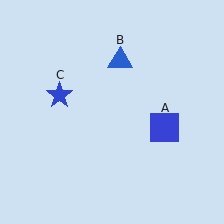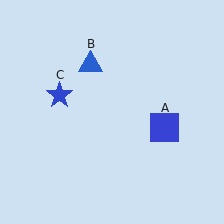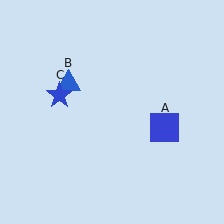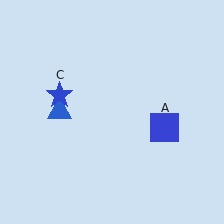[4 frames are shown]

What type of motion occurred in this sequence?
The blue triangle (object B) rotated counterclockwise around the center of the scene.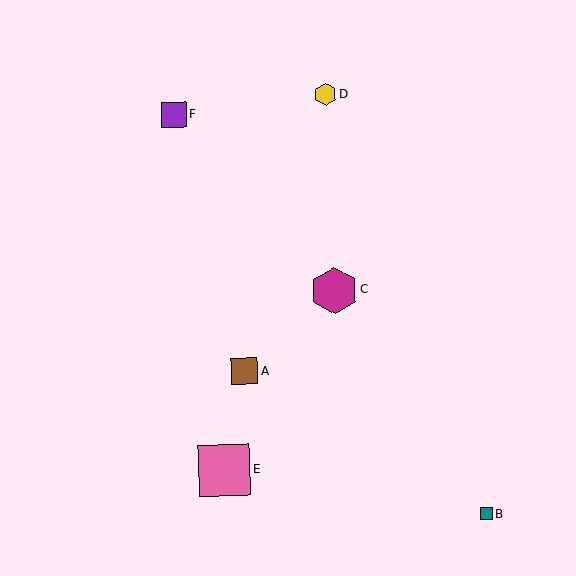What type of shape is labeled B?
Shape B is a teal square.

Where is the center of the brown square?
The center of the brown square is at (245, 371).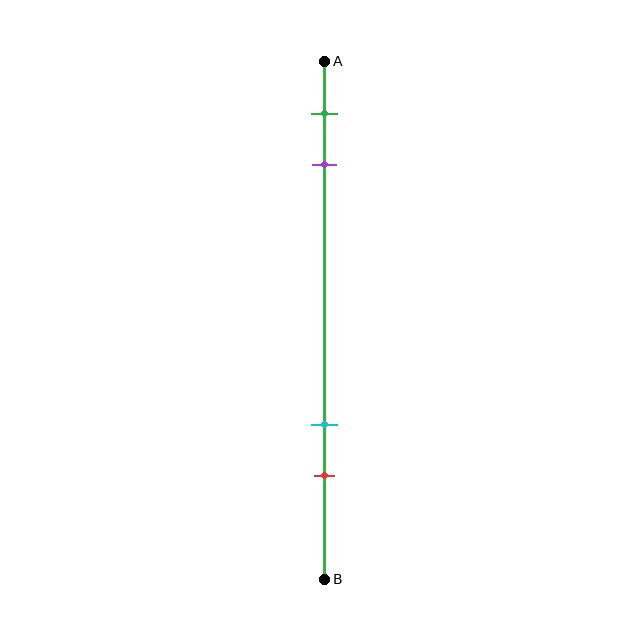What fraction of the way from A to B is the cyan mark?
The cyan mark is approximately 70% (0.7) of the way from A to B.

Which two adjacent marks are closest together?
The green and purple marks are the closest adjacent pair.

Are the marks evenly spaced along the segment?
No, the marks are not evenly spaced.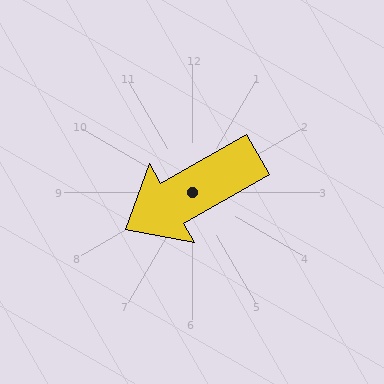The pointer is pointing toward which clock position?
Roughly 8 o'clock.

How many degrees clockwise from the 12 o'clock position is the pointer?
Approximately 240 degrees.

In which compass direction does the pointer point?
Southwest.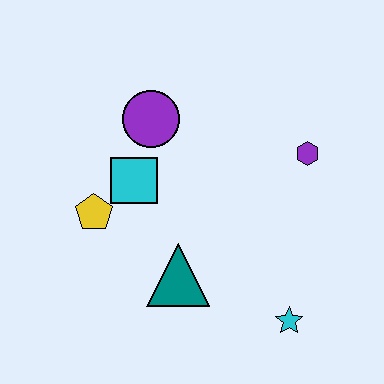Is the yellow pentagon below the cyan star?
No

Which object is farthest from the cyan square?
The cyan star is farthest from the cyan square.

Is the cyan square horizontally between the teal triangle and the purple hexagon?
No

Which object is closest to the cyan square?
The yellow pentagon is closest to the cyan square.